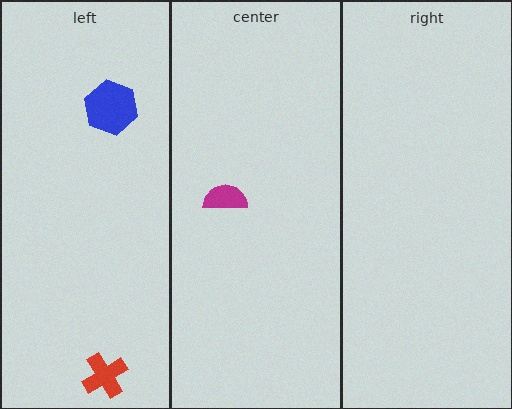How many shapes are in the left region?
2.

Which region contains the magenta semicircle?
The center region.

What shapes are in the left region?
The blue hexagon, the red cross.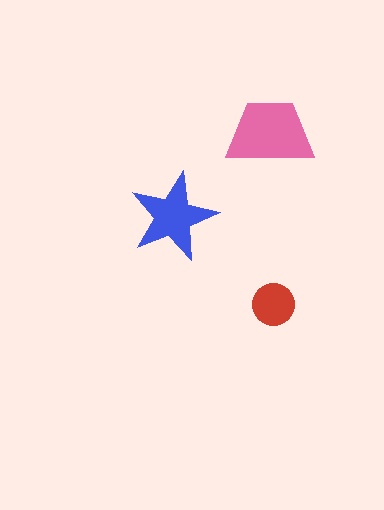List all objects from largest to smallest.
The pink trapezoid, the blue star, the red circle.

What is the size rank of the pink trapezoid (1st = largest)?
1st.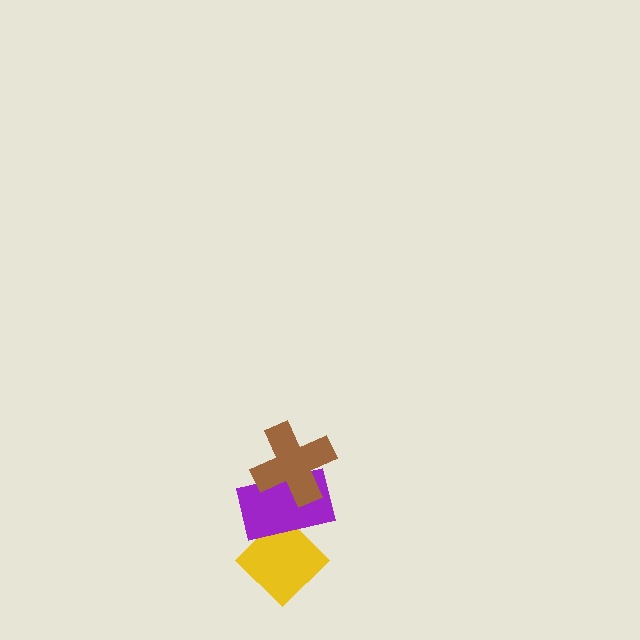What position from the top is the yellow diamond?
The yellow diamond is 3rd from the top.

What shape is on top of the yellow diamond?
The purple rectangle is on top of the yellow diamond.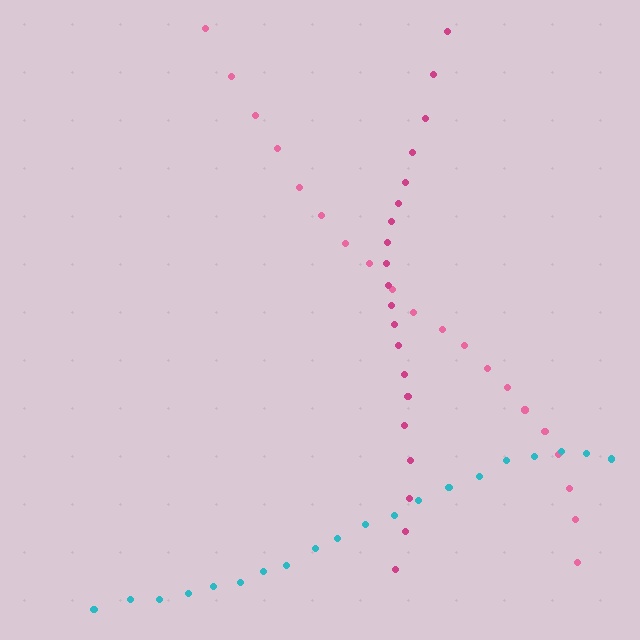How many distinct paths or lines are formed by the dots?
There are 3 distinct paths.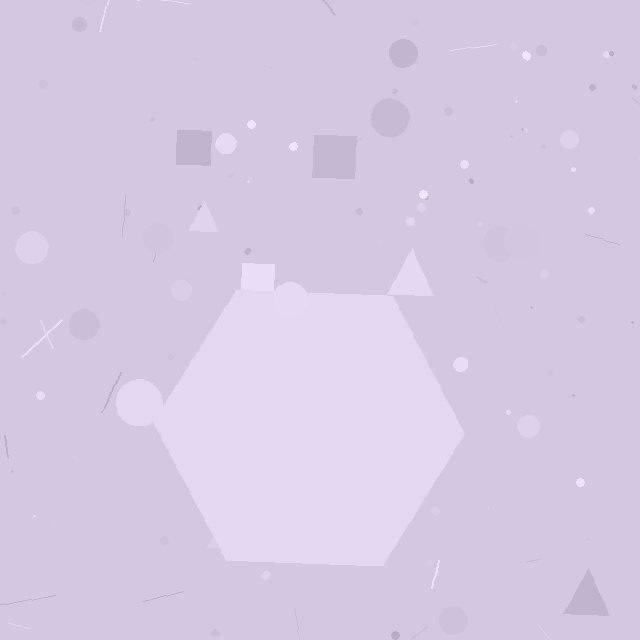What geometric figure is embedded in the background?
A hexagon is embedded in the background.